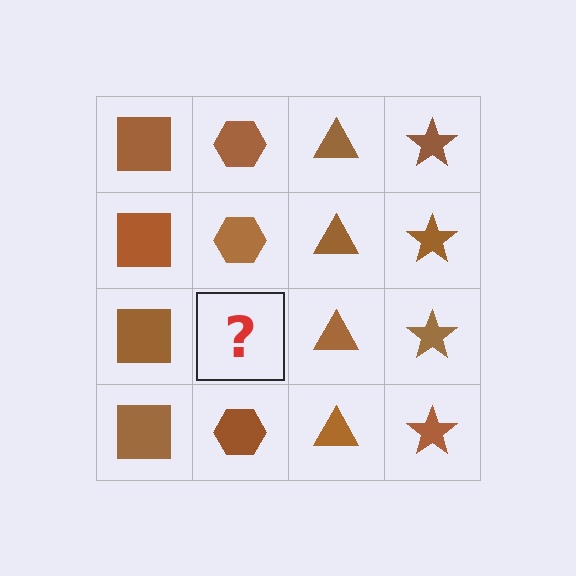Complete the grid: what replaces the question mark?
The question mark should be replaced with a brown hexagon.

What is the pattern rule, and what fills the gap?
The rule is that each column has a consistent shape. The gap should be filled with a brown hexagon.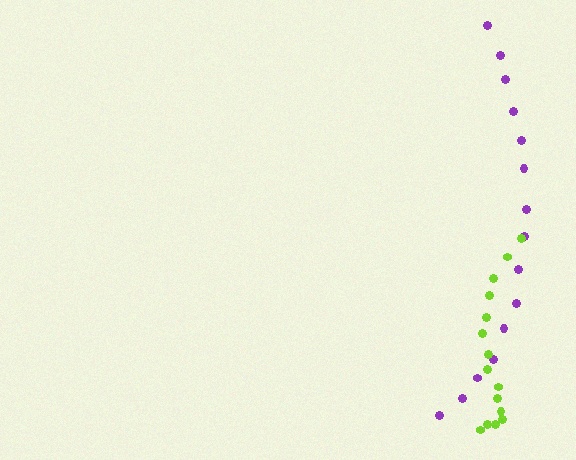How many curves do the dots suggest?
There are 2 distinct paths.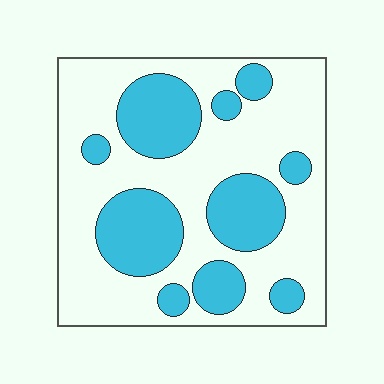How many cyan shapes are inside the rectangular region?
10.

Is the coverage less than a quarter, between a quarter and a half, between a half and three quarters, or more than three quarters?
Between a quarter and a half.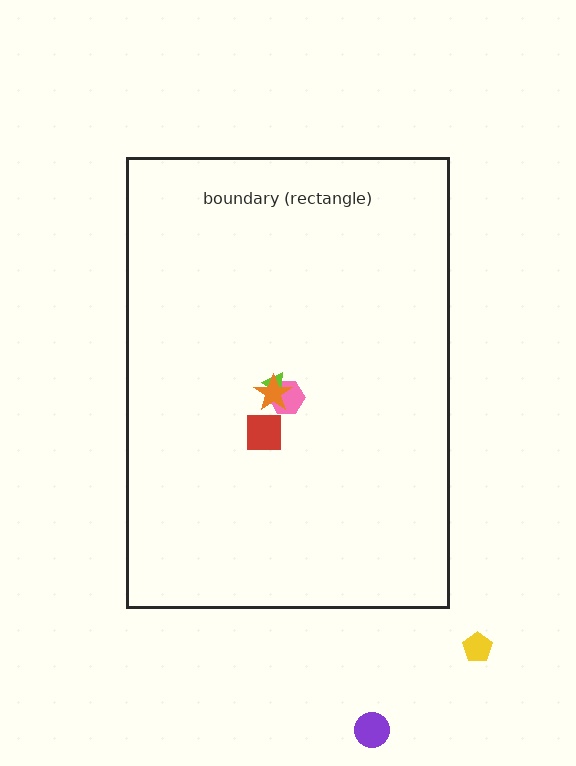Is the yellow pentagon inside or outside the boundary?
Outside.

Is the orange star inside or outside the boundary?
Inside.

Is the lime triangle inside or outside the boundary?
Inside.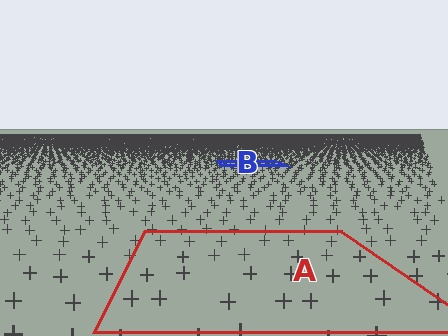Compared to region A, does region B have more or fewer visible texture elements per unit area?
Region B has more texture elements per unit area — they are packed more densely because it is farther away.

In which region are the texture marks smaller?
The texture marks are smaller in region B, because it is farther away.